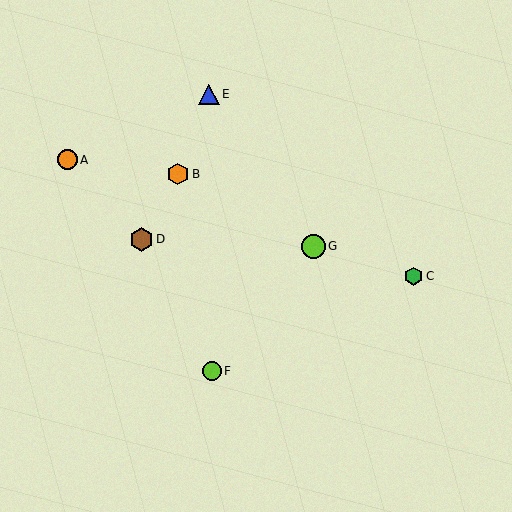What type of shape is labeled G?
Shape G is a lime circle.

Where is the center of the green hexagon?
The center of the green hexagon is at (413, 276).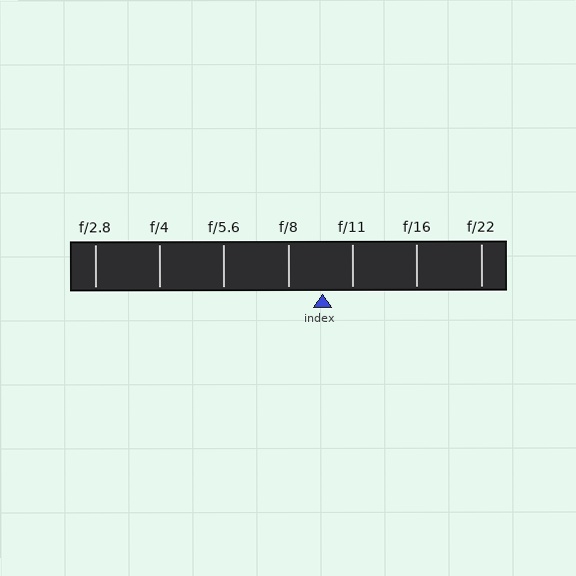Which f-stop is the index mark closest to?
The index mark is closest to f/11.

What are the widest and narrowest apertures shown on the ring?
The widest aperture shown is f/2.8 and the narrowest is f/22.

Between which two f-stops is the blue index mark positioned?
The index mark is between f/8 and f/11.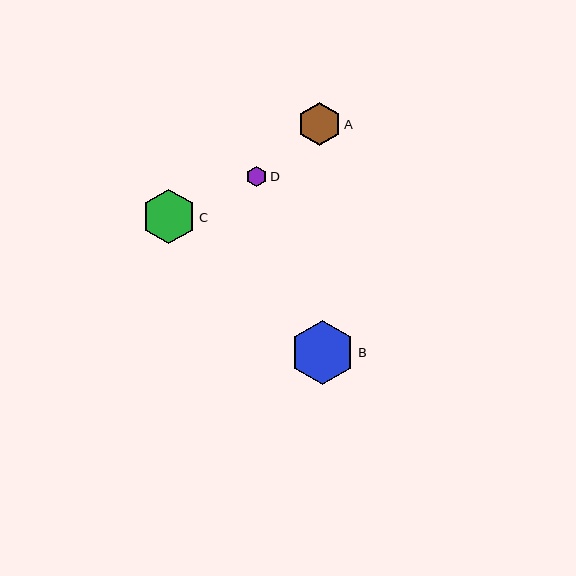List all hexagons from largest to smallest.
From largest to smallest: B, C, A, D.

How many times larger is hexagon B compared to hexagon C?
Hexagon B is approximately 1.2 times the size of hexagon C.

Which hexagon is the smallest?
Hexagon D is the smallest with a size of approximately 21 pixels.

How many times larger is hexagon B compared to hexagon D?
Hexagon B is approximately 3.1 times the size of hexagon D.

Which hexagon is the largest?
Hexagon B is the largest with a size of approximately 64 pixels.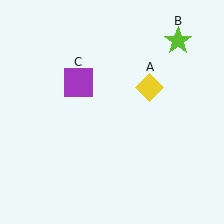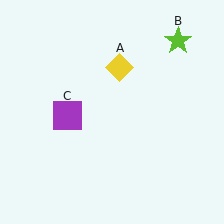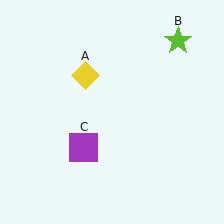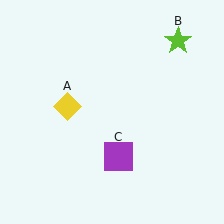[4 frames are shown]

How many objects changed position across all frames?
2 objects changed position: yellow diamond (object A), purple square (object C).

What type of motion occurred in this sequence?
The yellow diamond (object A), purple square (object C) rotated counterclockwise around the center of the scene.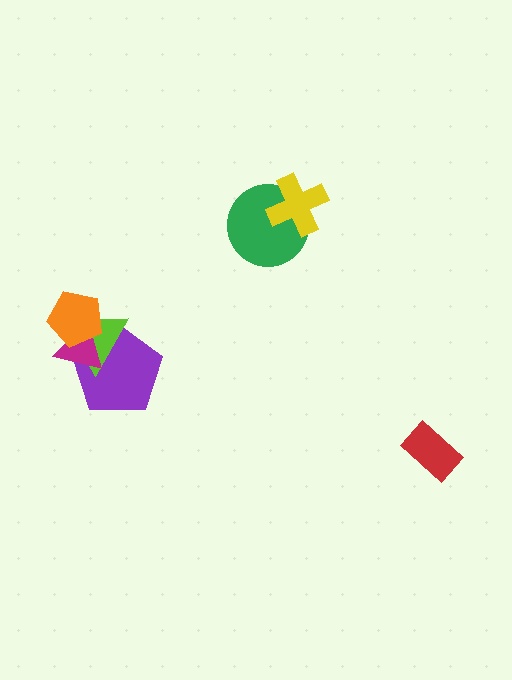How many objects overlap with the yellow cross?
1 object overlaps with the yellow cross.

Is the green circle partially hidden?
Yes, it is partially covered by another shape.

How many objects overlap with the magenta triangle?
3 objects overlap with the magenta triangle.